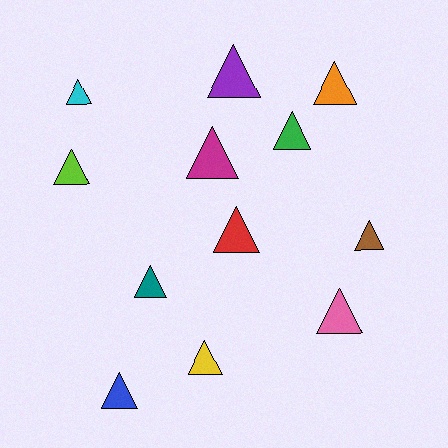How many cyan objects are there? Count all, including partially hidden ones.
There is 1 cyan object.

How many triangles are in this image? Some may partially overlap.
There are 12 triangles.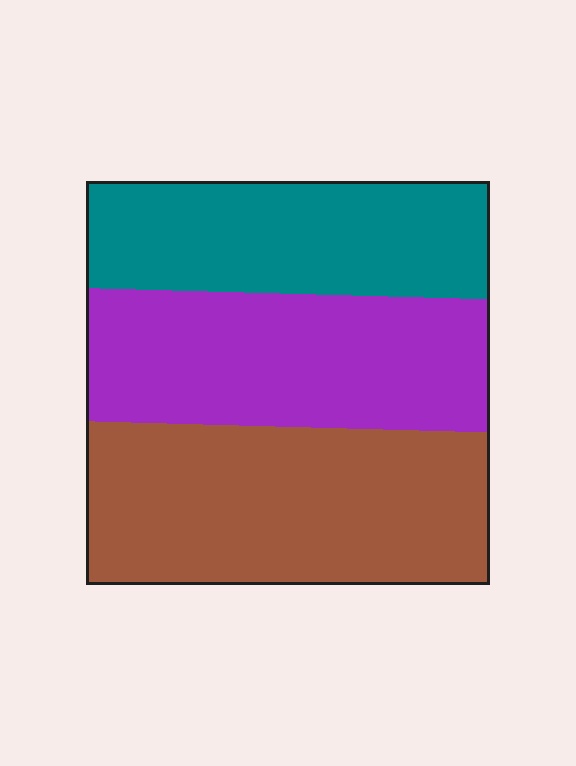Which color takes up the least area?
Teal, at roughly 30%.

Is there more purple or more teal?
Purple.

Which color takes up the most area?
Brown, at roughly 40%.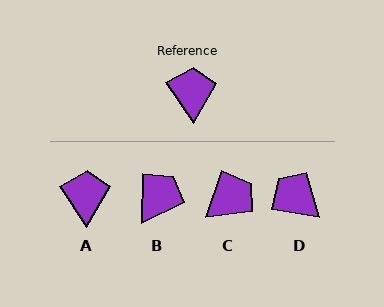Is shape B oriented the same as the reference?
No, it is off by about 34 degrees.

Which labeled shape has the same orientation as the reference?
A.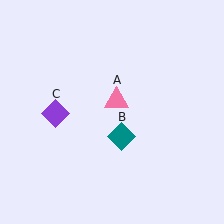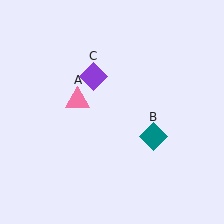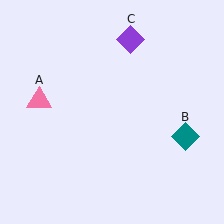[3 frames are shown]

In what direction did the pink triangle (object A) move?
The pink triangle (object A) moved left.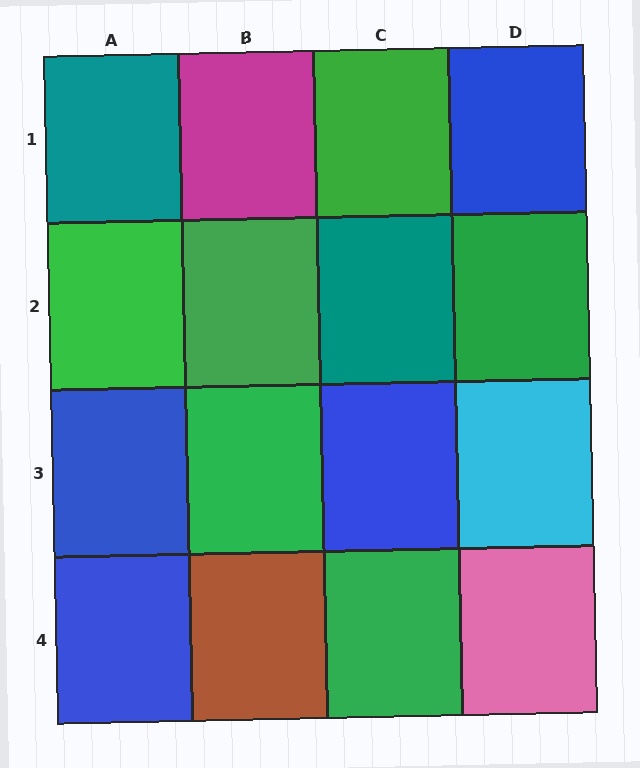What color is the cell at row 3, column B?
Green.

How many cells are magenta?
1 cell is magenta.